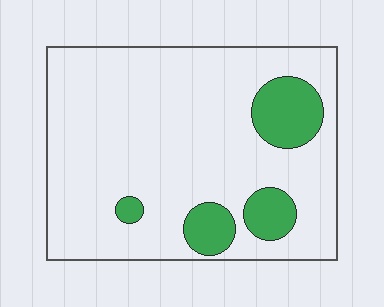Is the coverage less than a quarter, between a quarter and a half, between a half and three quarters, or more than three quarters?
Less than a quarter.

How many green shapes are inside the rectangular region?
4.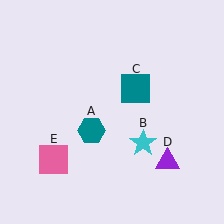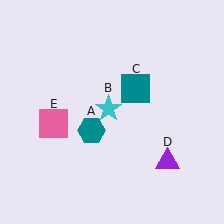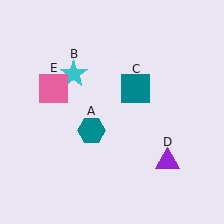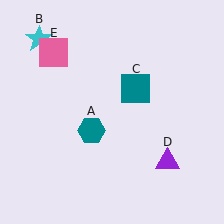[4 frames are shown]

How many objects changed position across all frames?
2 objects changed position: cyan star (object B), pink square (object E).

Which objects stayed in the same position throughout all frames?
Teal hexagon (object A) and teal square (object C) and purple triangle (object D) remained stationary.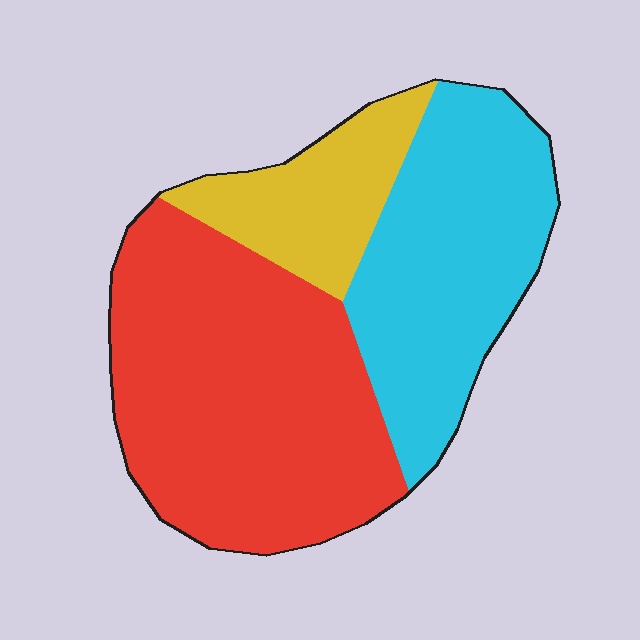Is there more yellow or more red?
Red.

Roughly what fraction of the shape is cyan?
Cyan covers about 35% of the shape.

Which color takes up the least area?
Yellow, at roughly 15%.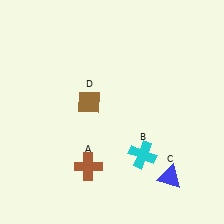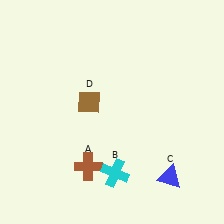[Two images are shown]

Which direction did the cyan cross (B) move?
The cyan cross (B) moved left.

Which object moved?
The cyan cross (B) moved left.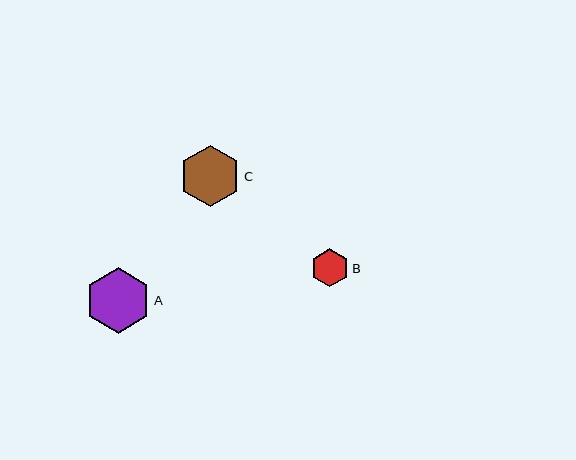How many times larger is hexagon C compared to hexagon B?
Hexagon C is approximately 1.6 times the size of hexagon B.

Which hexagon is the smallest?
Hexagon B is the smallest with a size of approximately 38 pixels.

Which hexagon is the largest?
Hexagon A is the largest with a size of approximately 65 pixels.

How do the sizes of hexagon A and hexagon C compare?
Hexagon A and hexagon C are approximately the same size.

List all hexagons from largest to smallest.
From largest to smallest: A, C, B.